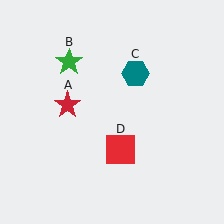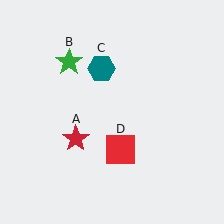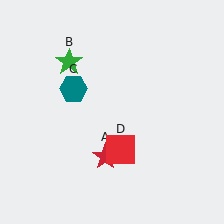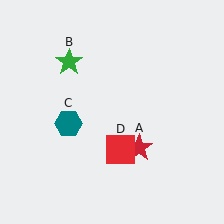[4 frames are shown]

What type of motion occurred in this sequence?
The red star (object A), teal hexagon (object C) rotated counterclockwise around the center of the scene.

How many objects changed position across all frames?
2 objects changed position: red star (object A), teal hexagon (object C).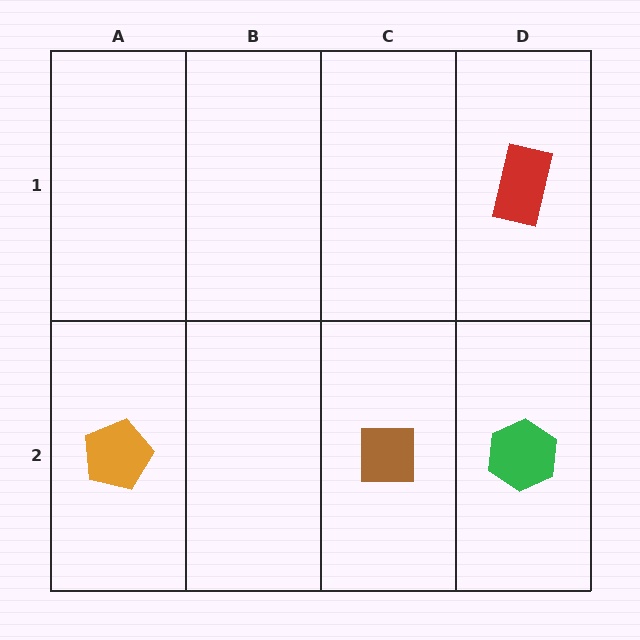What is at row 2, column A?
An orange pentagon.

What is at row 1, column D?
A red rectangle.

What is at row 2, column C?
A brown square.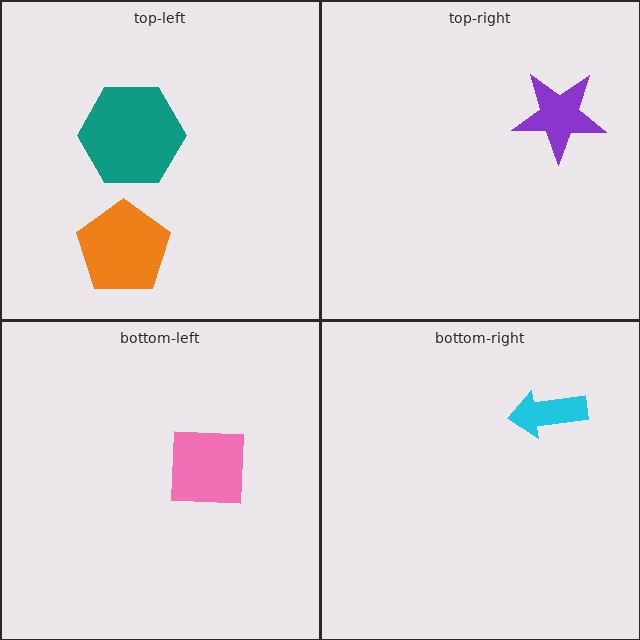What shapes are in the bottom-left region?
The pink square.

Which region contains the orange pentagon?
The top-left region.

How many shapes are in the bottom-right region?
1.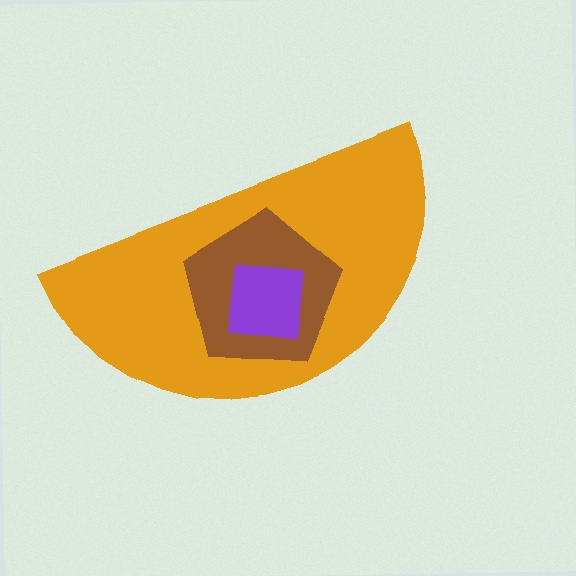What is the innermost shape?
The purple square.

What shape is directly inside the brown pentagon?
The purple square.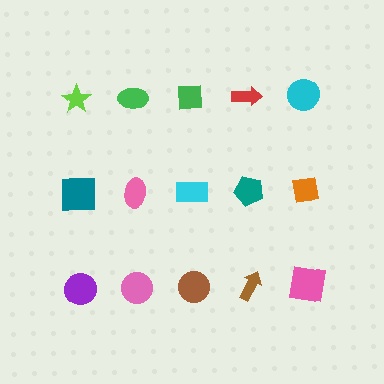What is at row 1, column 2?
A green ellipse.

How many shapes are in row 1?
5 shapes.